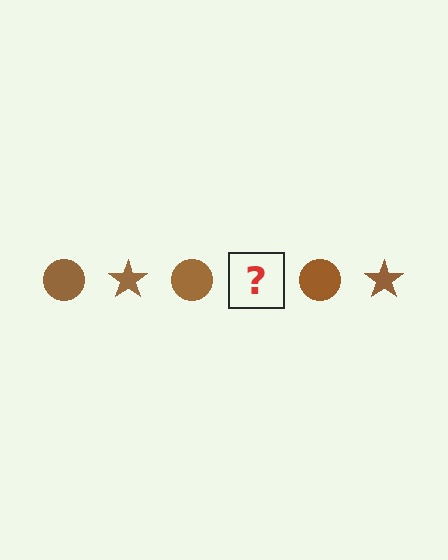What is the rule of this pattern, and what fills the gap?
The rule is that the pattern cycles through circle, star shapes in brown. The gap should be filled with a brown star.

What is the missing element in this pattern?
The missing element is a brown star.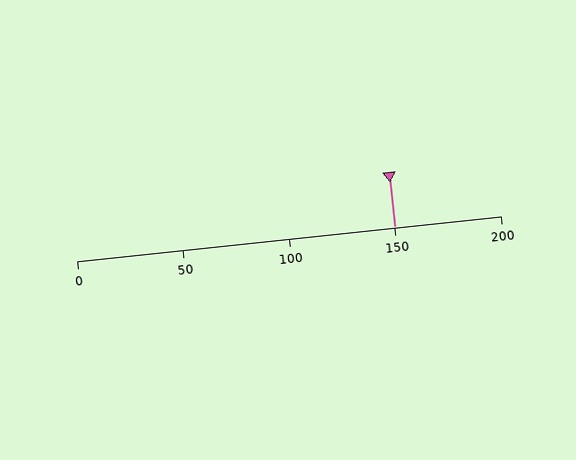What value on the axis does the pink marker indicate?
The marker indicates approximately 150.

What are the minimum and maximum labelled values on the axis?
The axis runs from 0 to 200.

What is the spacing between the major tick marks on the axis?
The major ticks are spaced 50 apart.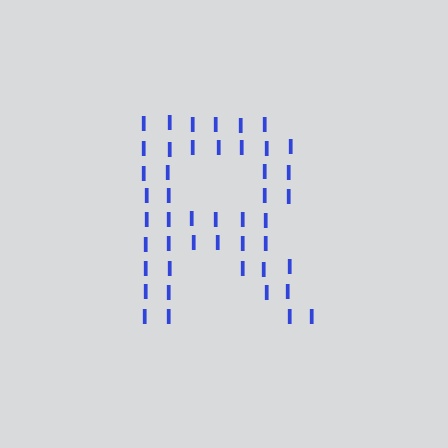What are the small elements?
The small elements are letter I's.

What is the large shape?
The large shape is the letter R.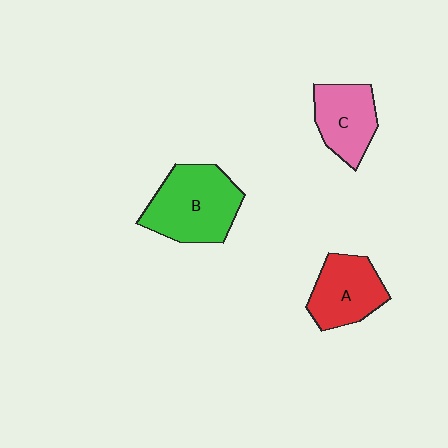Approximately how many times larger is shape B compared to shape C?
Approximately 1.5 times.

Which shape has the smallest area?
Shape C (pink).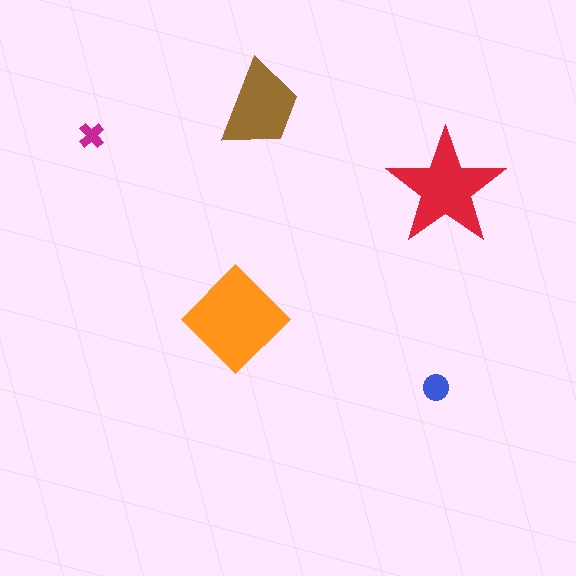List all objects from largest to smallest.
The orange diamond, the red star, the brown trapezoid, the blue circle, the magenta cross.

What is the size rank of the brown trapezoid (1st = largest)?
3rd.